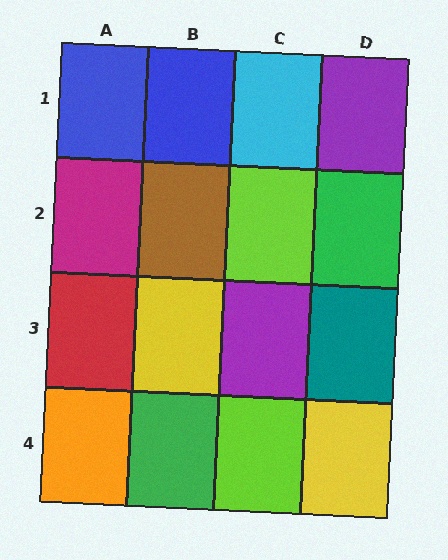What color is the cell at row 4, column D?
Yellow.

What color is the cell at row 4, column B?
Green.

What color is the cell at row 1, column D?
Purple.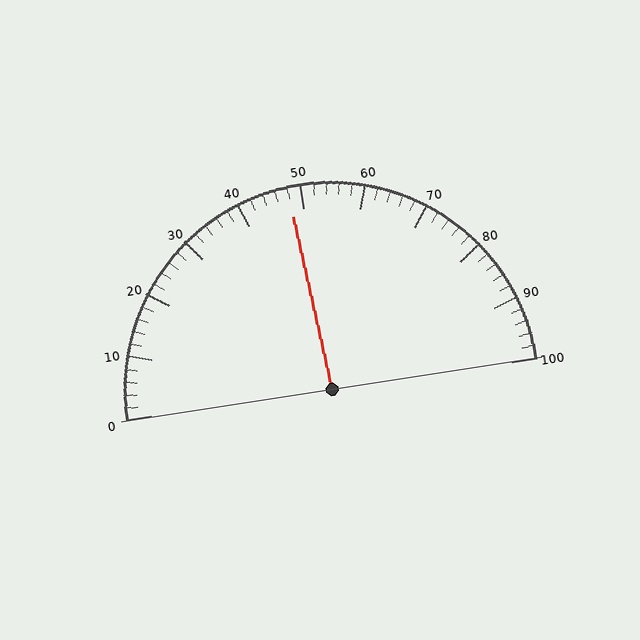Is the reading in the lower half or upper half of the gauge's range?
The reading is in the lower half of the range (0 to 100).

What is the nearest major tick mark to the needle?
The nearest major tick mark is 50.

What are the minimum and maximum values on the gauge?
The gauge ranges from 0 to 100.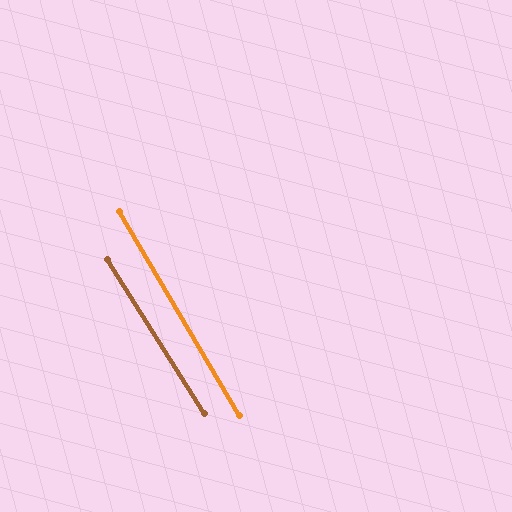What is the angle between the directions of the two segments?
Approximately 2 degrees.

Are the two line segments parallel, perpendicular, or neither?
Parallel — their directions differ by only 1.8°.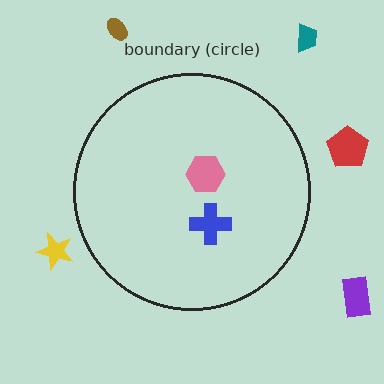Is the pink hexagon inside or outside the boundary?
Inside.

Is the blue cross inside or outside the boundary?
Inside.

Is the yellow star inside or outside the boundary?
Outside.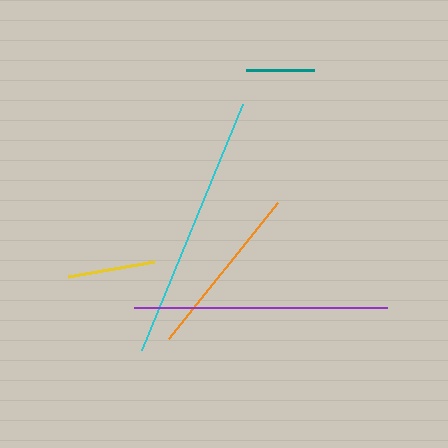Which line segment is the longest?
The cyan line is the longest at approximately 266 pixels.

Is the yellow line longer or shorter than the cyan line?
The cyan line is longer than the yellow line.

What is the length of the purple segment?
The purple segment is approximately 253 pixels long.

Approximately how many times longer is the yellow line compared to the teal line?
The yellow line is approximately 1.3 times the length of the teal line.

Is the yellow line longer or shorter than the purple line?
The purple line is longer than the yellow line.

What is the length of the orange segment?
The orange segment is approximately 175 pixels long.